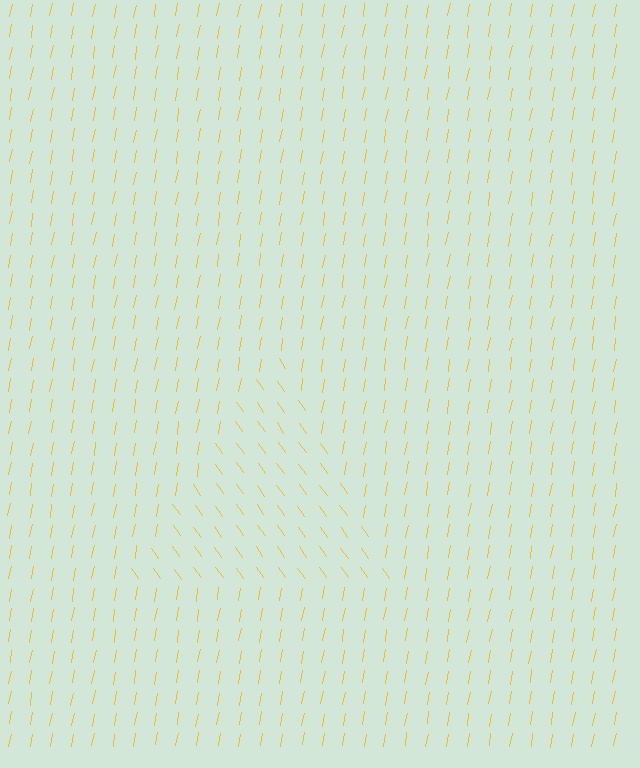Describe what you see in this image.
The image is filled with small yellow line segments. A triangle region in the image has lines oriented differently from the surrounding lines, creating a visible texture boundary.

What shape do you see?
I see a triangle.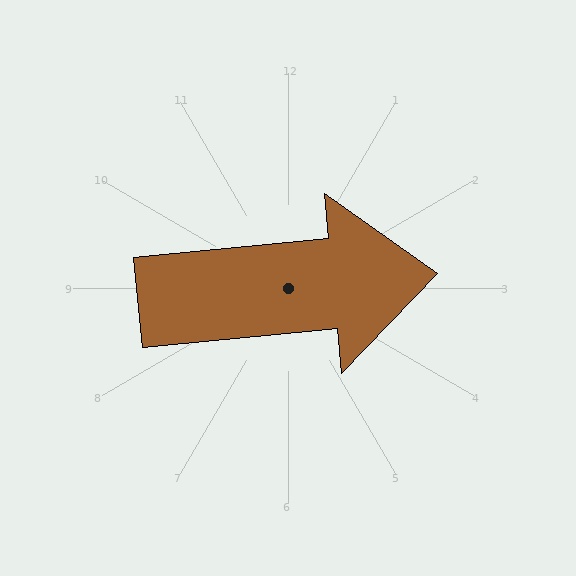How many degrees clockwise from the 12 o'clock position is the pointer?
Approximately 84 degrees.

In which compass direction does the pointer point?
East.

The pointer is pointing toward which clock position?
Roughly 3 o'clock.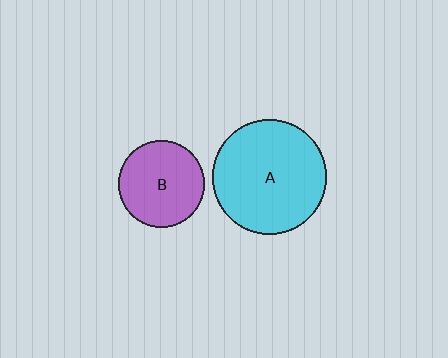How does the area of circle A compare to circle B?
Approximately 1.7 times.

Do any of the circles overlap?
No, none of the circles overlap.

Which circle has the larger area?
Circle A (cyan).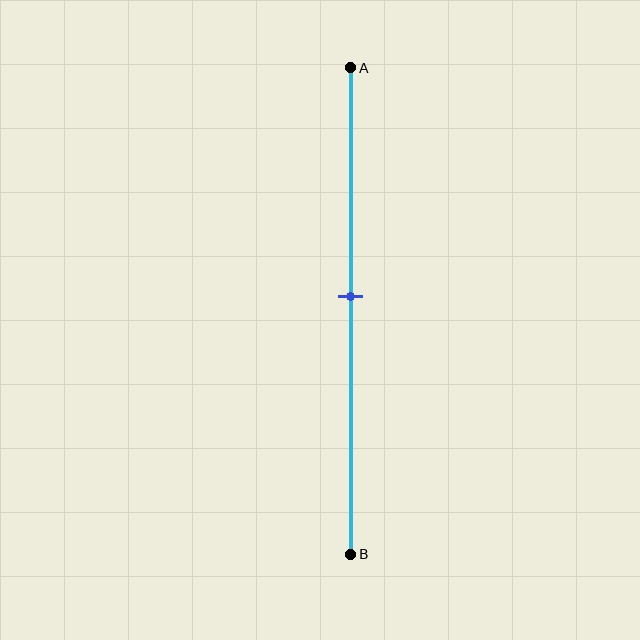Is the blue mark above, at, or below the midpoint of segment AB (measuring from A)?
The blue mark is above the midpoint of segment AB.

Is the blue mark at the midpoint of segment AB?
No, the mark is at about 45% from A, not at the 50% midpoint.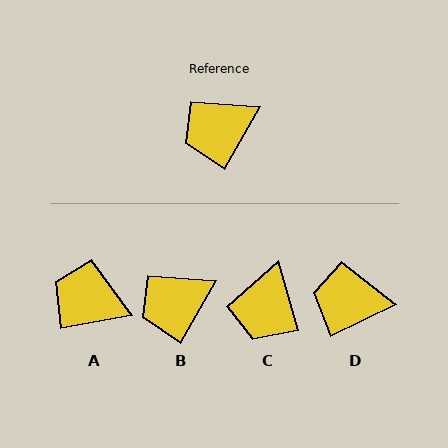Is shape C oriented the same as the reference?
No, it is off by about 45 degrees.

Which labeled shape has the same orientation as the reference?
B.